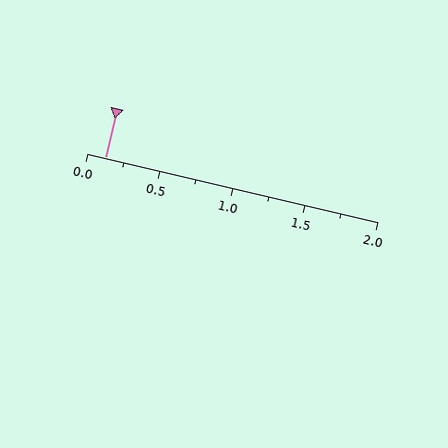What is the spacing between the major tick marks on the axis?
The major ticks are spaced 0.5 apart.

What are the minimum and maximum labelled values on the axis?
The axis runs from 0.0 to 2.0.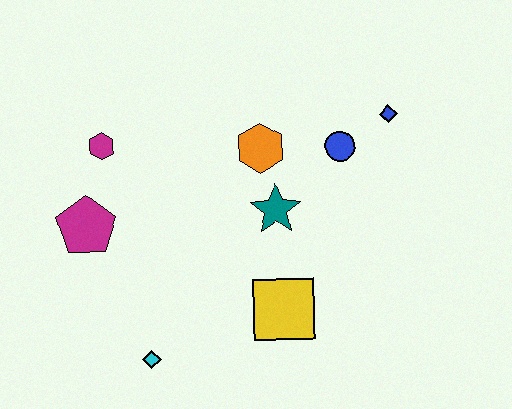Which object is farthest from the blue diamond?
The cyan diamond is farthest from the blue diamond.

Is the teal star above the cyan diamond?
Yes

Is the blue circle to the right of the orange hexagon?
Yes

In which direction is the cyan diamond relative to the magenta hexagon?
The cyan diamond is below the magenta hexagon.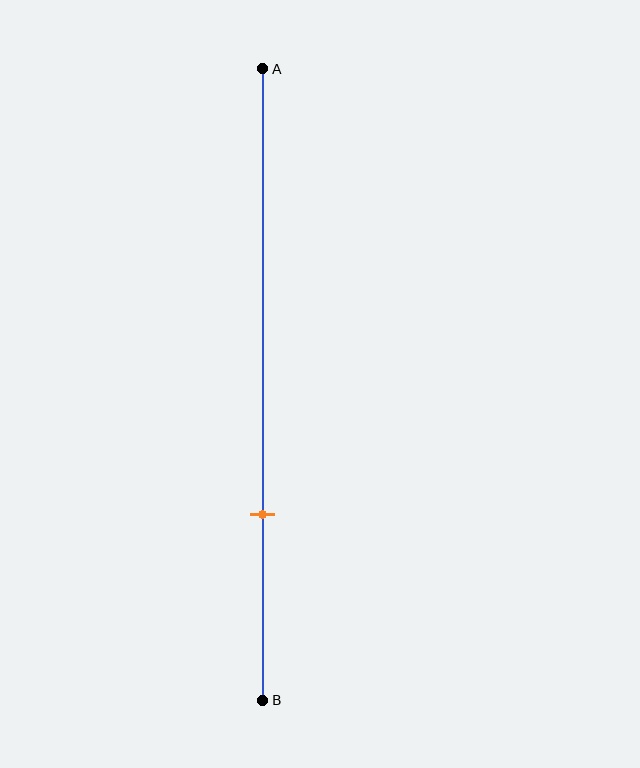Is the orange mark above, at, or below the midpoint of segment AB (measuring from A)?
The orange mark is below the midpoint of segment AB.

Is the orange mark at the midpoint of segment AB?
No, the mark is at about 70% from A, not at the 50% midpoint.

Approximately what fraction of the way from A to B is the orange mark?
The orange mark is approximately 70% of the way from A to B.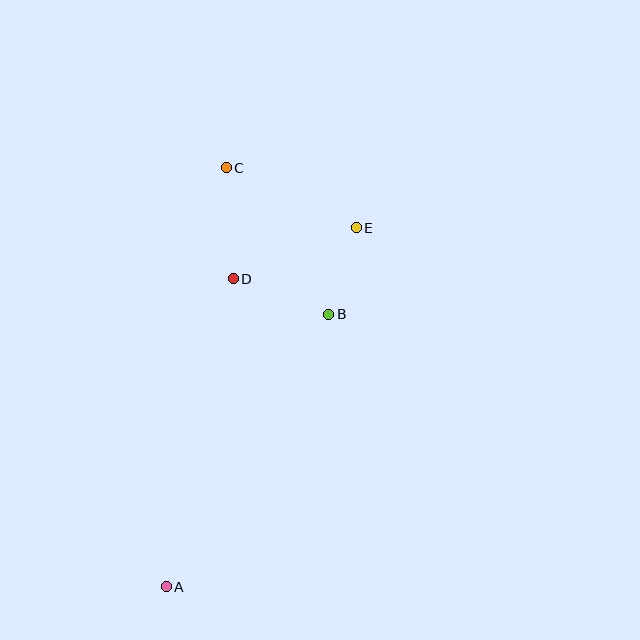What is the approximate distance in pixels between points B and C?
The distance between B and C is approximately 179 pixels.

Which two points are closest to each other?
Points B and E are closest to each other.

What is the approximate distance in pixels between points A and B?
The distance between A and B is approximately 317 pixels.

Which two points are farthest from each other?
Points A and C are farthest from each other.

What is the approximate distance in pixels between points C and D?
The distance between C and D is approximately 111 pixels.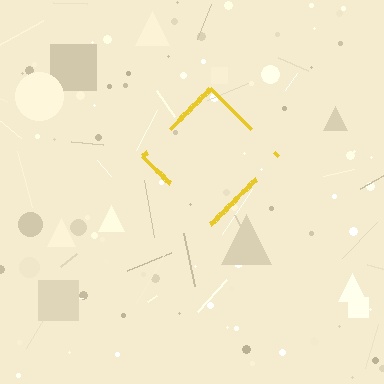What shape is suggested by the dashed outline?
The dashed outline suggests a diamond.